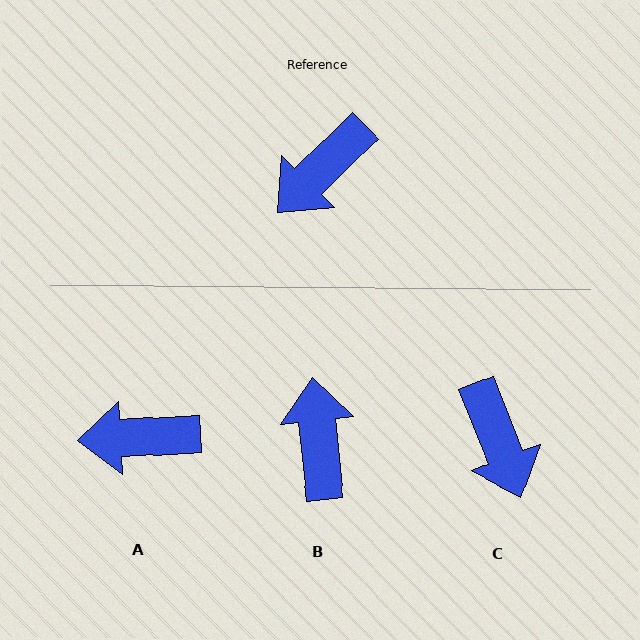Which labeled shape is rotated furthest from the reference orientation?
B, about 129 degrees away.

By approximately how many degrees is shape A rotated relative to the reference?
Approximately 41 degrees clockwise.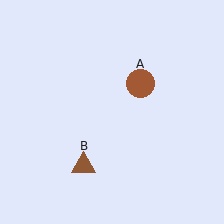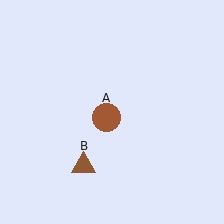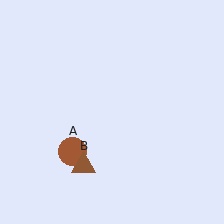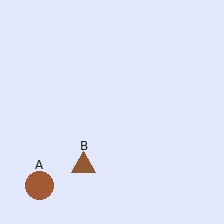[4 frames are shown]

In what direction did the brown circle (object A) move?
The brown circle (object A) moved down and to the left.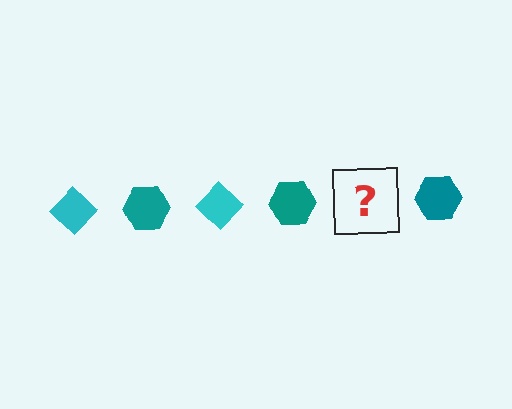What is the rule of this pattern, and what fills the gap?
The rule is that the pattern alternates between cyan diamond and teal hexagon. The gap should be filled with a cyan diamond.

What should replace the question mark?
The question mark should be replaced with a cyan diamond.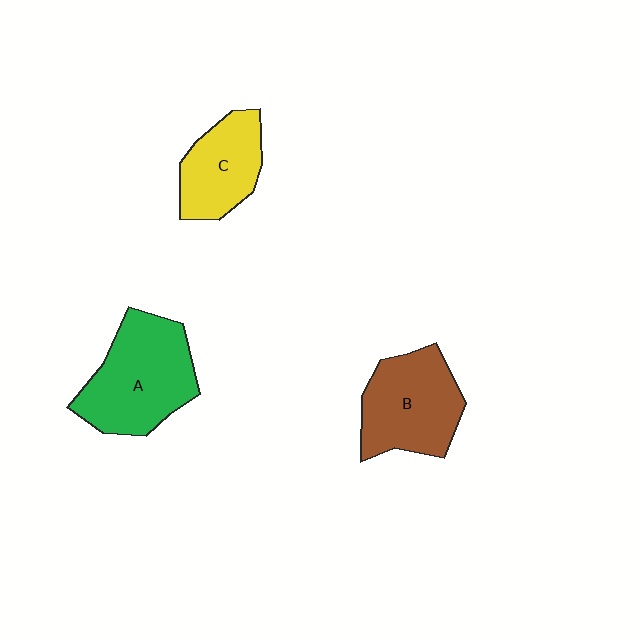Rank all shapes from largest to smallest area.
From largest to smallest: A (green), B (brown), C (yellow).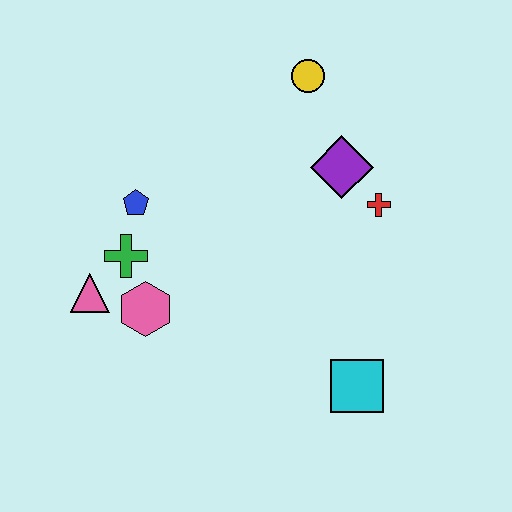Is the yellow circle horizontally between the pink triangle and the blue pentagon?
No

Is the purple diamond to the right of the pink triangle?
Yes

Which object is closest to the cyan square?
The red cross is closest to the cyan square.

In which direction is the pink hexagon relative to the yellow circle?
The pink hexagon is below the yellow circle.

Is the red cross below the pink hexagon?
No